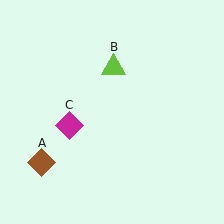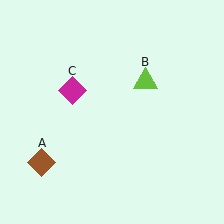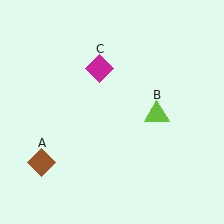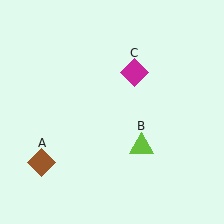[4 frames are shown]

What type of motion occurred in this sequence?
The lime triangle (object B), magenta diamond (object C) rotated clockwise around the center of the scene.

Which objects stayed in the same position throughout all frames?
Brown diamond (object A) remained stationary.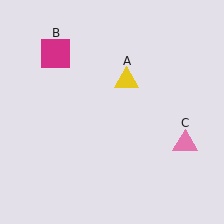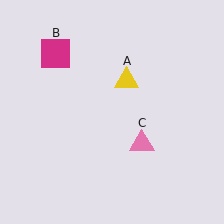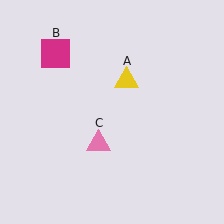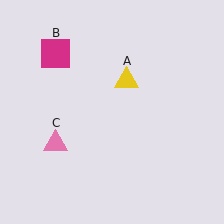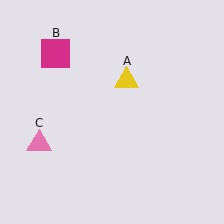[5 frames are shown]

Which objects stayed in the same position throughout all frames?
Yellow triangle (object A) and magenta square (object B) remained stationary.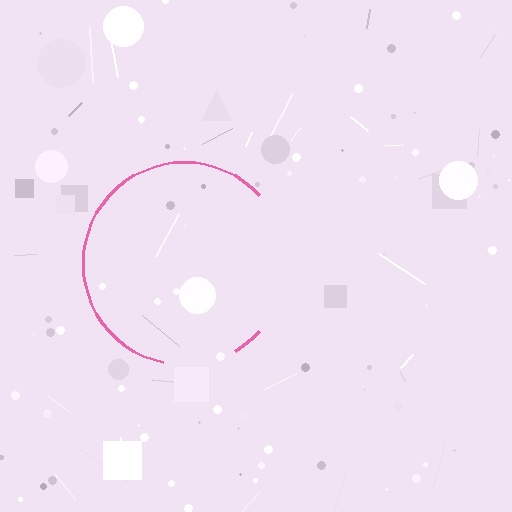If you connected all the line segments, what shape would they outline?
They would outline a circle.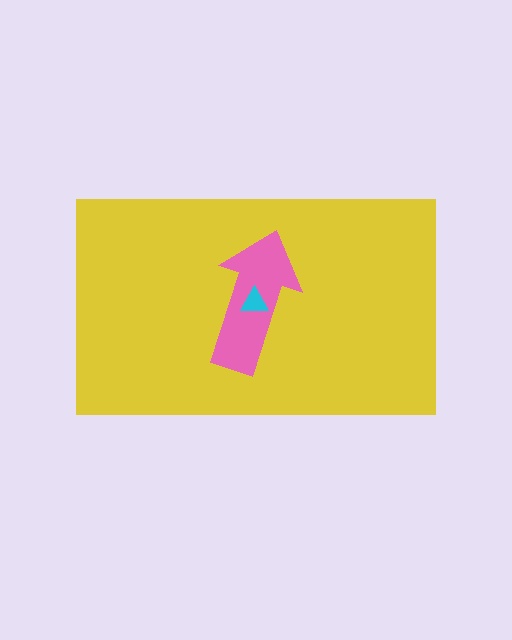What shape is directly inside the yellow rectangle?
The pink arrow.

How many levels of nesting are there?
3.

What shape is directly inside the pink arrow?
The cyan triangle.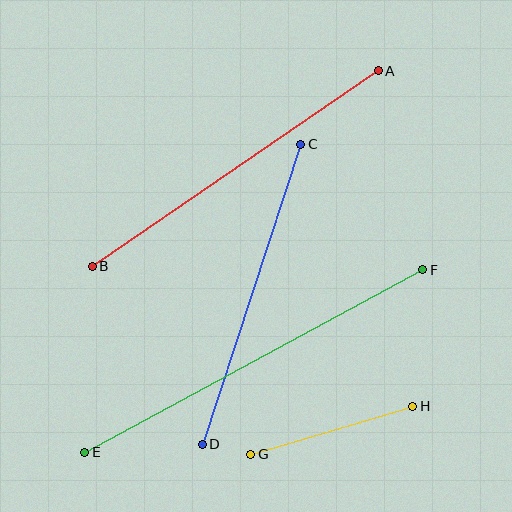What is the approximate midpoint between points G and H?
The midpoint is at approximately (332, 430) pixels.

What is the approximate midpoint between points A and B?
The midpoint is at approximately (235, 169) pixels.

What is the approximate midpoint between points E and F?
The midpoint is at approximately (254, 361) pixels.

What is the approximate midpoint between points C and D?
The midpoint is at approximately (251, 294) pixels.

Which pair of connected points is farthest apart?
Points E and F are farthest apart.